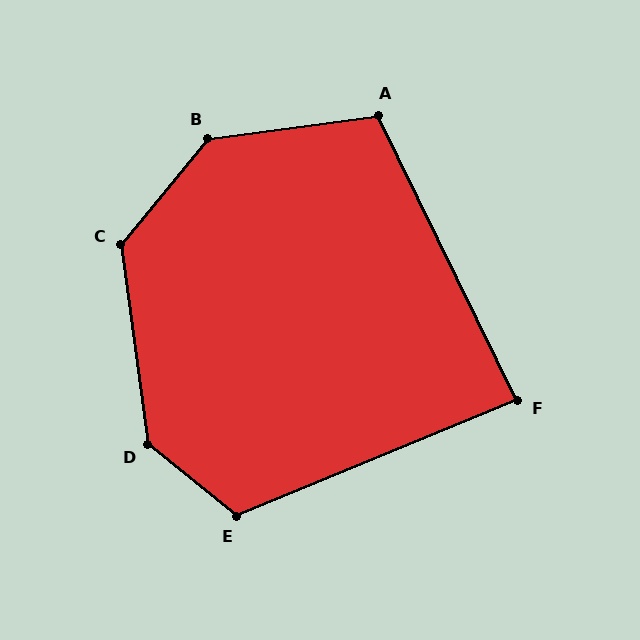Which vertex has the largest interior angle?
B, at approximately 137 degrees.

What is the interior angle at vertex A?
Approximately 108 degrees (obtuse).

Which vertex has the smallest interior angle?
F, at approximately 87 degrees.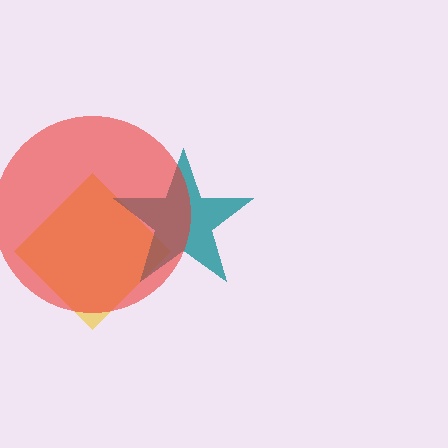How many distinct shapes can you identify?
There are 3 distinct shapes: a yellow diamond, a teal star, a red circle.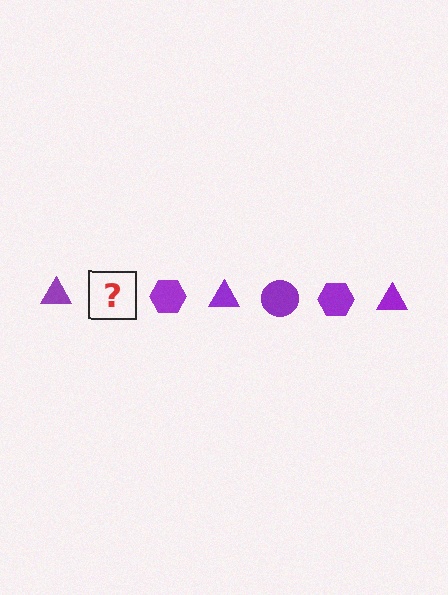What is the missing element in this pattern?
The missing element is a purple circle.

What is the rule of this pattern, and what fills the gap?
The rule is that the pattern cycles through triangle, circle, hexagon shapes in purple. The gap should be filled with a purple circle.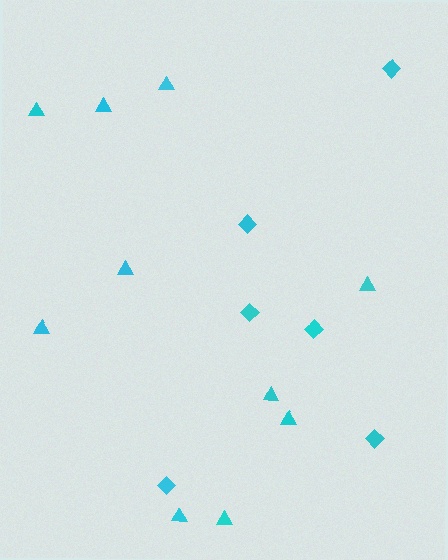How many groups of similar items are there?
There are 2 groups: one group of triangles (10) and one group of diamonds (6).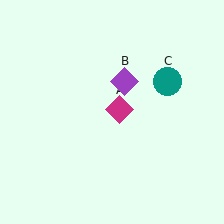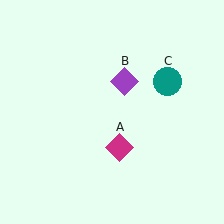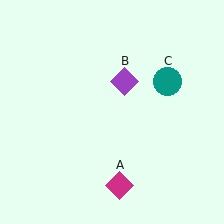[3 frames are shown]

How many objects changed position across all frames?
1 object changed position: magenta diamond (object A).